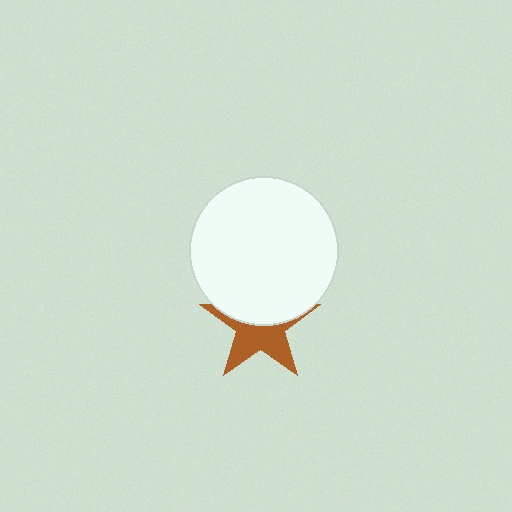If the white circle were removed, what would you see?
You would see the complete brown star.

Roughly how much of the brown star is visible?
About half of it is visible (roughly 52%).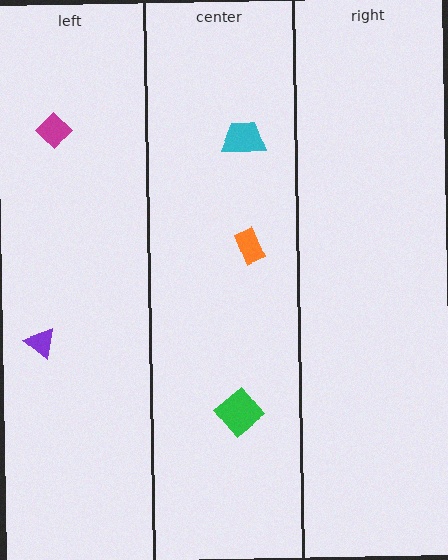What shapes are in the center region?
The green diamond, the cyan trapezoid, the orange rectangle.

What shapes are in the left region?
The purple triangle, the magenta diamond.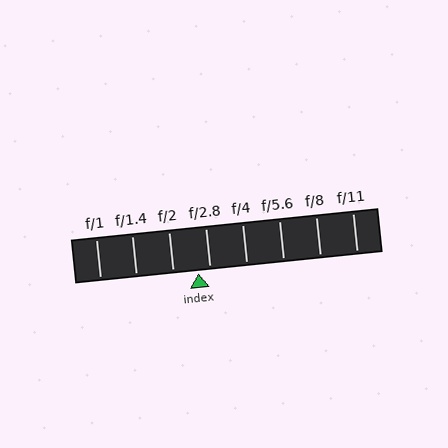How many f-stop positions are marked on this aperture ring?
There are 8 f-stop positions marked.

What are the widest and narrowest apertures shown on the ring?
The widest aperture shown is f/1 and the narrowest is f/11.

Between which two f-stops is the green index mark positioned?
The index mark is between f/2 and f/2.8.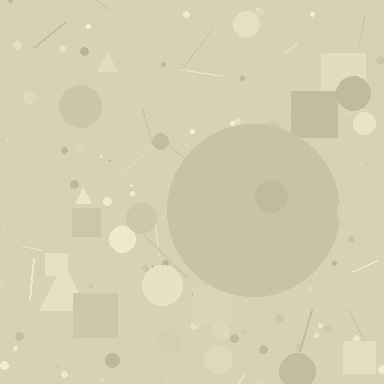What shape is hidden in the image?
A circle is hidden in the image.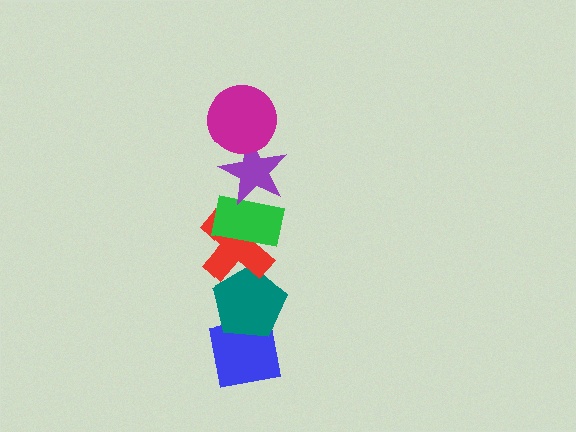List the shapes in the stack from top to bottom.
From top to bottom: the magenta circle, the purple star, the green rectangle, the red cross, the teal pentagon, the blue square.